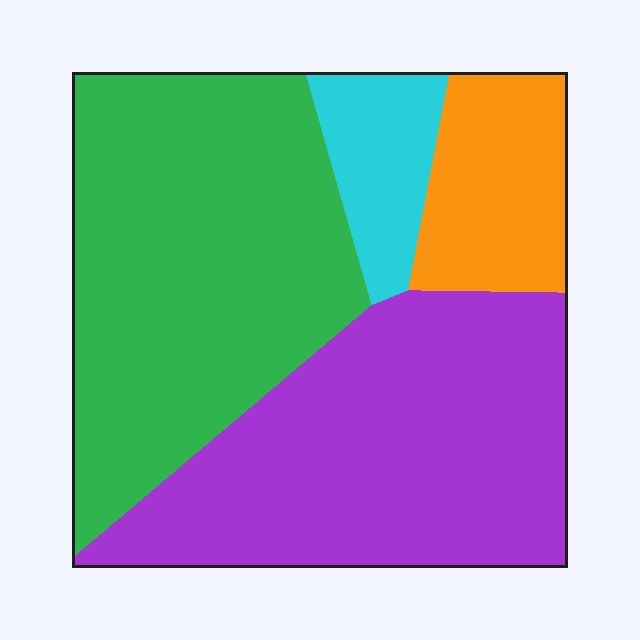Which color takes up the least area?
Cyan, at roughly 10%.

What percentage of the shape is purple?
Purple takes up between a third and a half of the shape.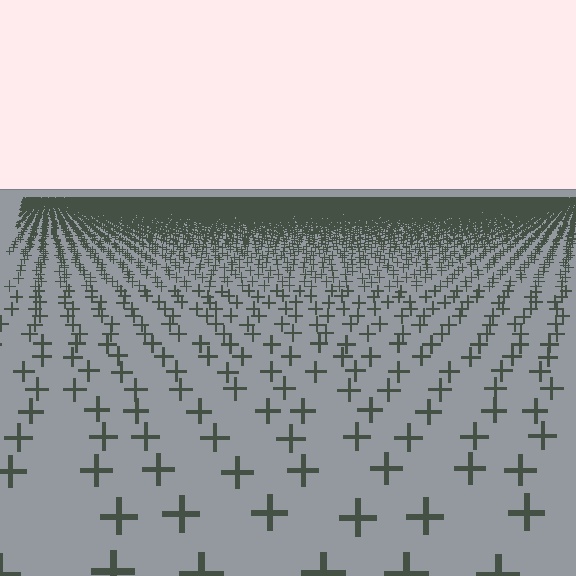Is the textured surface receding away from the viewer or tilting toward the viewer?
The surface is receding away from the viewer. Texture elements get smaller and denser toward the top.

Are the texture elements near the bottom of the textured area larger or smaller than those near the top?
Larger. Near the bottom, elements are closer to the viewer and appear at a bigger on-screen size.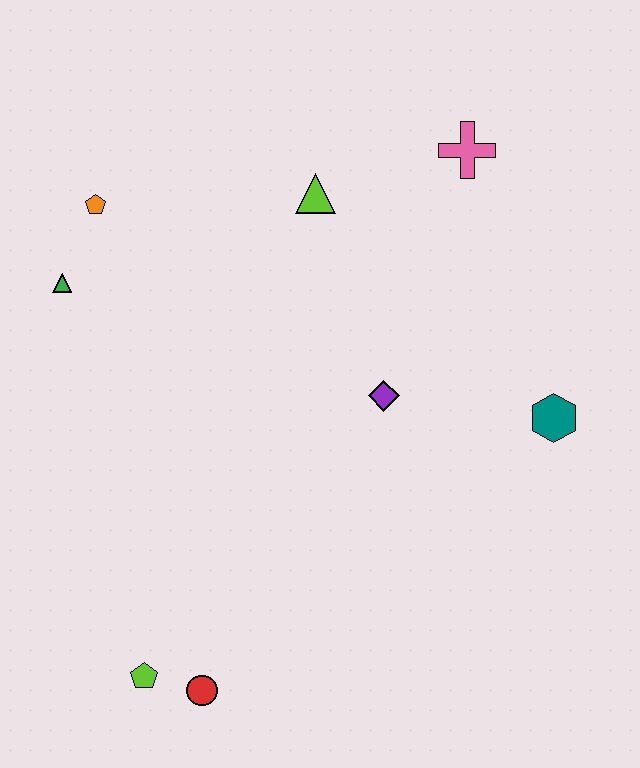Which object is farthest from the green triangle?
The teal hexagon is farthest from the green triangle.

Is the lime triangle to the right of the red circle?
Yes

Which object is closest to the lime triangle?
The pink cross is closest to the lime triangle.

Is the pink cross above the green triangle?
Yes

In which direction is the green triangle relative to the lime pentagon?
The green triangle is above the lime pentagon.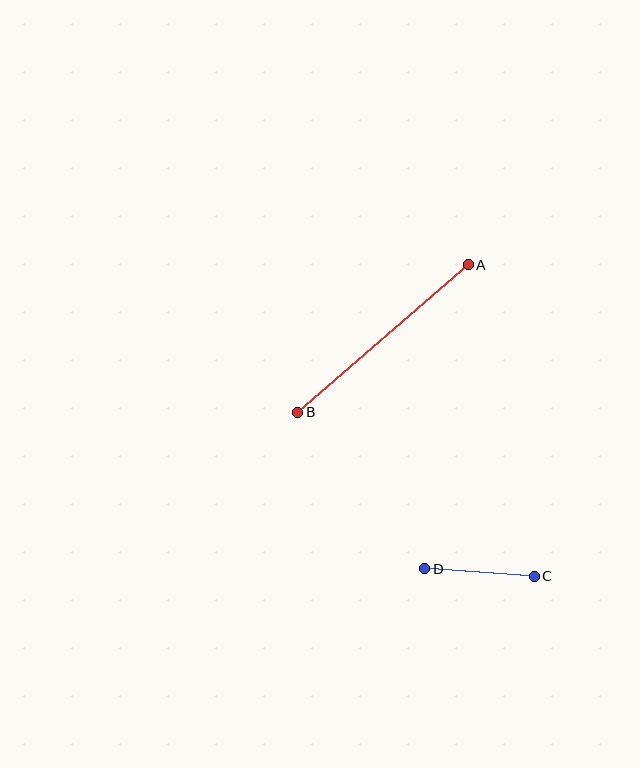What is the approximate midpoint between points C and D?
The midpoint is at approximately (479, 573) pixels.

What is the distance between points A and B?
The distance is approximately 226 pixels.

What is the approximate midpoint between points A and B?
The midpoint is at approximately (383, 339) pixels.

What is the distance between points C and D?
The distance is approximately 110 pixels.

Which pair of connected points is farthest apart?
Points A and B are farthest apart.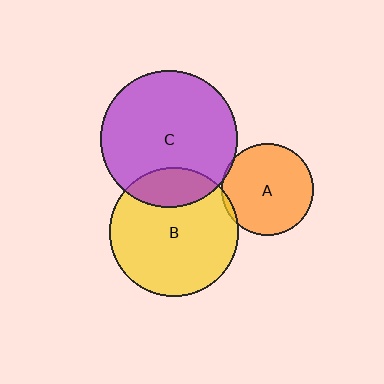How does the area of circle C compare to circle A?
Approximately 2.2 times.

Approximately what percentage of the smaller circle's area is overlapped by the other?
Approximately 5%.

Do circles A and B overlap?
Yes.